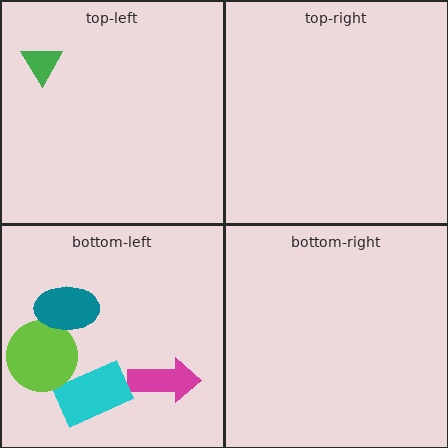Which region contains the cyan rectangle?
The bottom-left region.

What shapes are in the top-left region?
The green triangle.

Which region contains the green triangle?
The top-left region.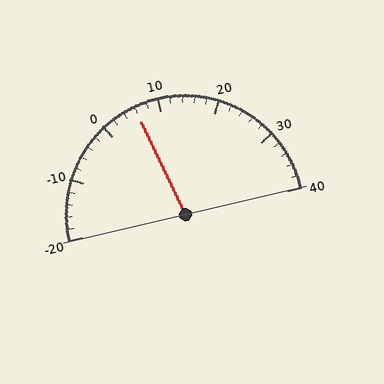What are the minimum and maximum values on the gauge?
The gauge ranges from -20 to 40.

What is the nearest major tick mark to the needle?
The nearest major tick mark is 10.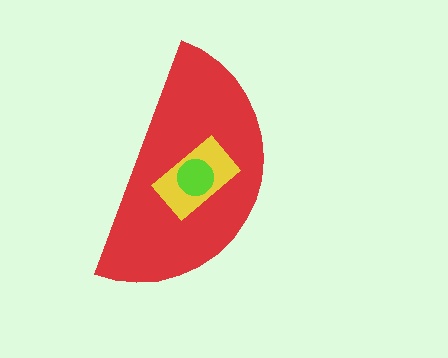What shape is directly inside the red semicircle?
The yellow rectangle.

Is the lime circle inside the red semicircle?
Yes.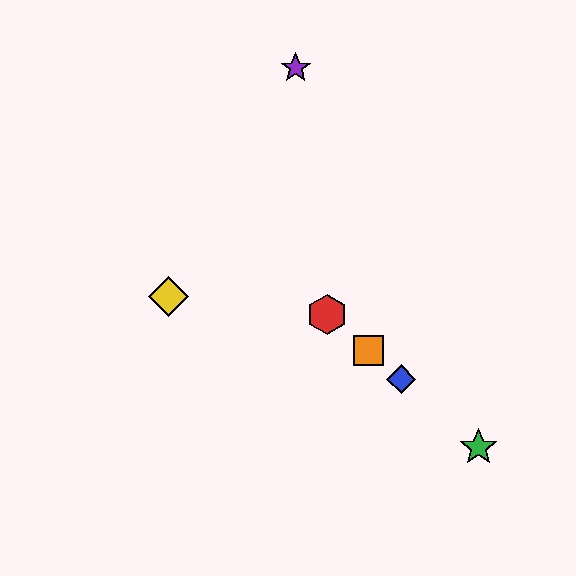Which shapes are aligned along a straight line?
The red hexagon, the blue diamond, the green star, the orange square are aligned along a straight line.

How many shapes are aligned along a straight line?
4 shapes (the red hexagon, the blue diamond, the green star, the orange square) are aligned along a straight line.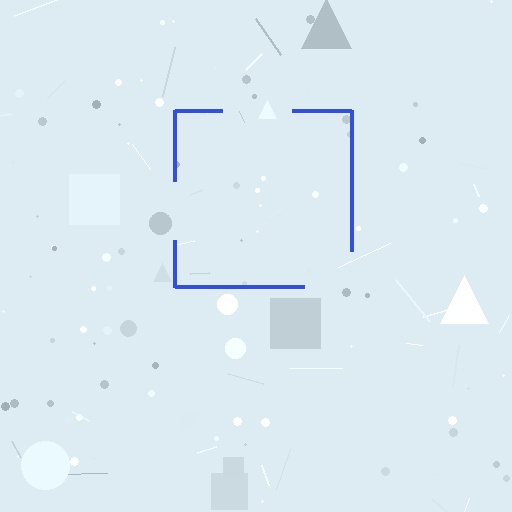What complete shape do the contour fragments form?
The contour fragments form a square.